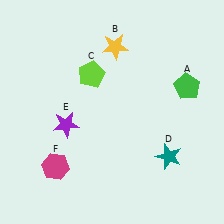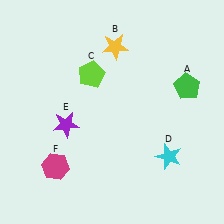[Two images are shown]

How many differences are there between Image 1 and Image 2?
There is 1 difference between the two images.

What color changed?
The star (D) changed from teal in Image 1 to cyan in Image 2.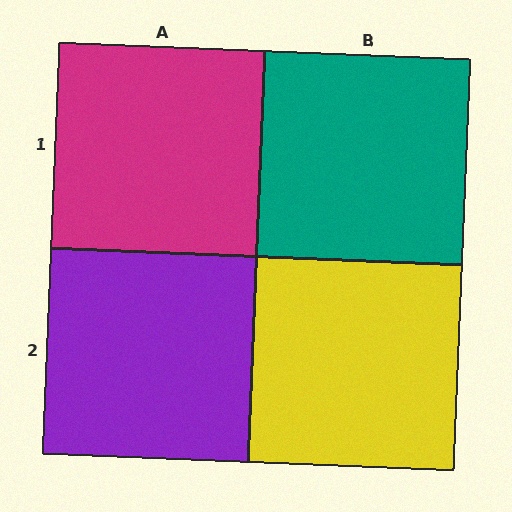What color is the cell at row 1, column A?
Magenta.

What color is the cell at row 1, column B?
Teal.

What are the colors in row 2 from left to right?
Purple, yellow.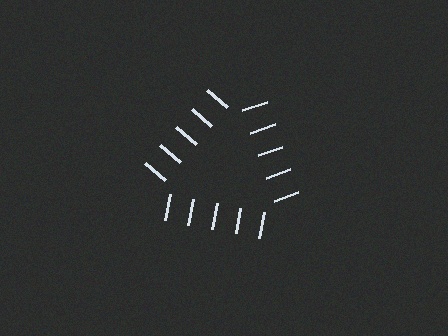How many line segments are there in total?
15 — 5 along each of the 3 edges.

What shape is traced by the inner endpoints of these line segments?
An illusory triangle — the line segments terminate on its edges but no continuous stroke is drawn.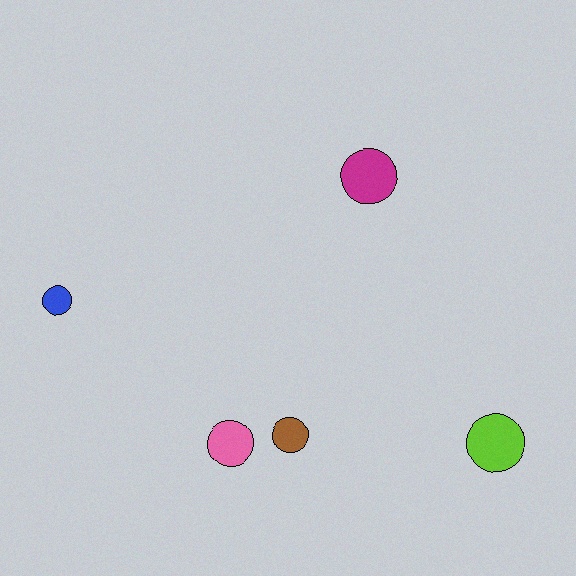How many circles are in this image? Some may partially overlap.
There are 5 circles.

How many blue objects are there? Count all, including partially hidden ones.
There is 1 blue object.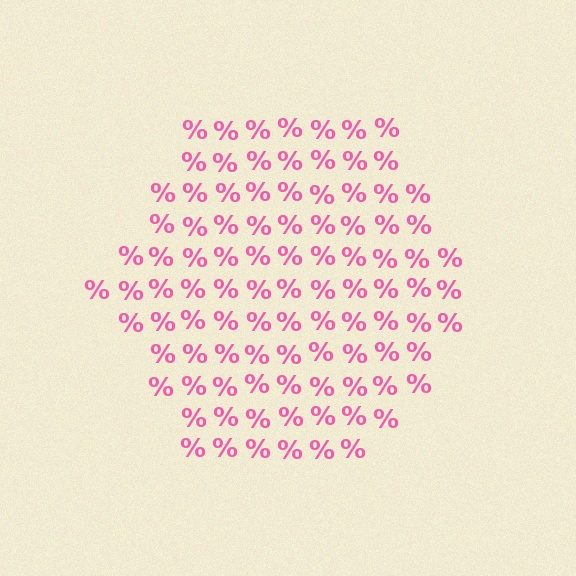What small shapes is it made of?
It is made of small percent signs.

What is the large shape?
The large shape is a hexagon.